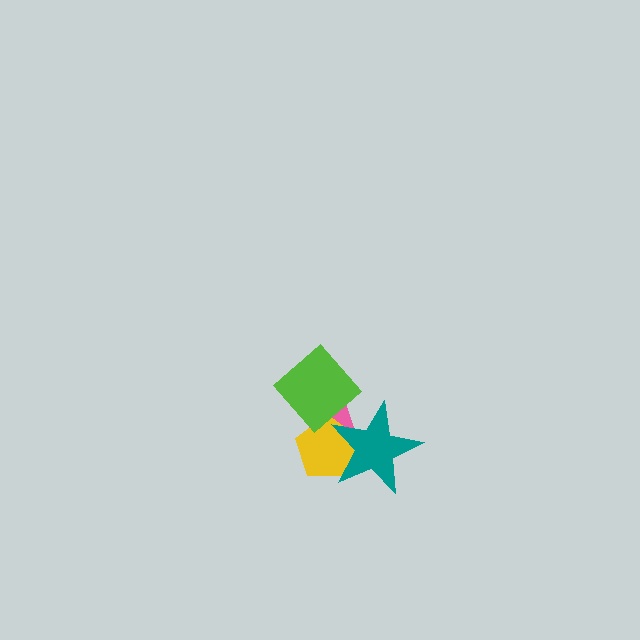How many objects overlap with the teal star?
2 objects overlap with the teal star.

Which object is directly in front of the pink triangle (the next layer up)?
The yellow pentagon is directly in front of the pink triangle.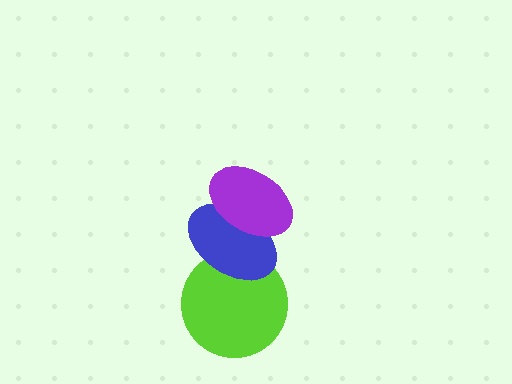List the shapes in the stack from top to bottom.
From top to bottom: the purple ellipse, the blue ellipse, the lime circle.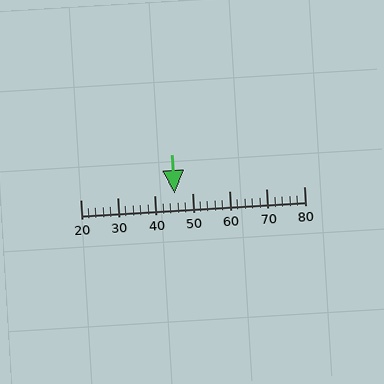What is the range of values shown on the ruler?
The ruler shows values from 20 to 80.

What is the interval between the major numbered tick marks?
The major tick marks are spaced 10 units apart.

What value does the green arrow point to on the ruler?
The green arrow points to approximately 45.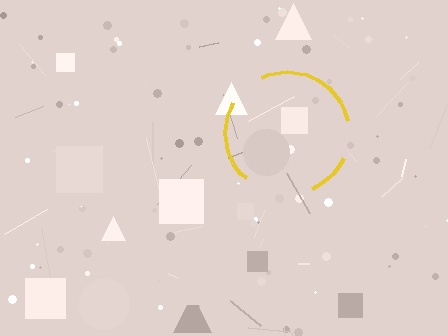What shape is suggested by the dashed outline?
The dashed outline suggests a circle.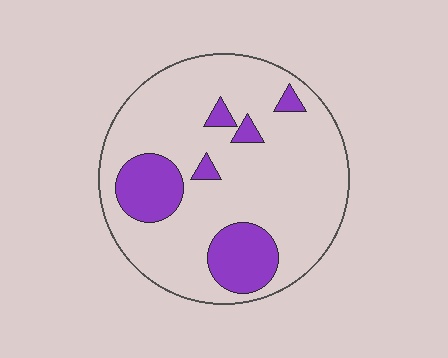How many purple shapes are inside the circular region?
6.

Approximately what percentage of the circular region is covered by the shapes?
Approximately 20%.